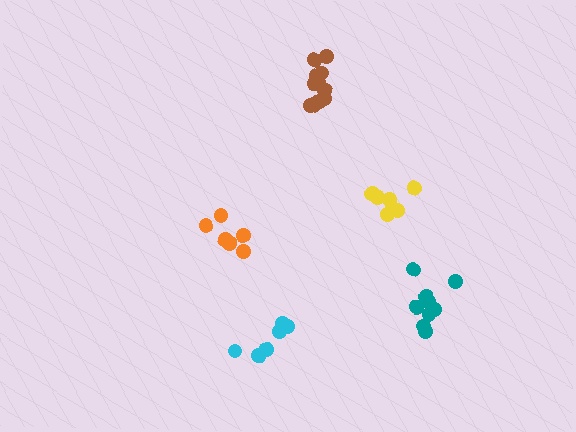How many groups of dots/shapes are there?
There are 5 groups.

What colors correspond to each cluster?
The clusters are colored: teal, brown, orange, yellow, cyan.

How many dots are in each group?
Group 1: 9 dots, Group 2: 11 dots, Group 3: 6 dots, Group 4: 7 dots, Group 5: 6 dots (39 total).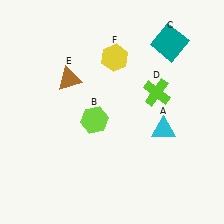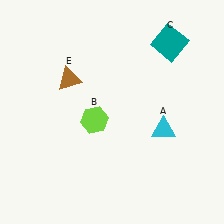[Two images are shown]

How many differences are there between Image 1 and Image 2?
There are 2 differences between the two images.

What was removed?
The lime cross (D), the yellow hexagon (F) were removed in Image 2.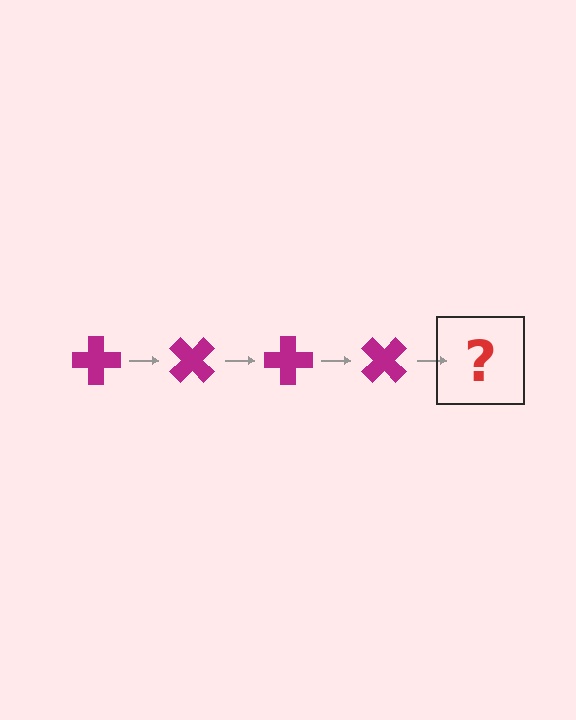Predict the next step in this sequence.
The next step is a magenta cross rotated 180 degrees.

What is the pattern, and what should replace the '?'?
The pattern is that the cross rotates 45 degrees each step. The '?' should be a magenta cross rotated 180 degrees.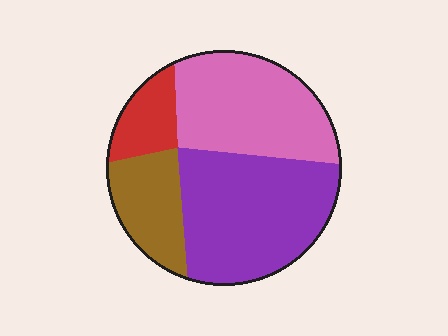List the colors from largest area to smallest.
From largest to smallest: purple, pink, brown, red.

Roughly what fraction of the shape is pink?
Pink takes up between a quarter and a half of the shape.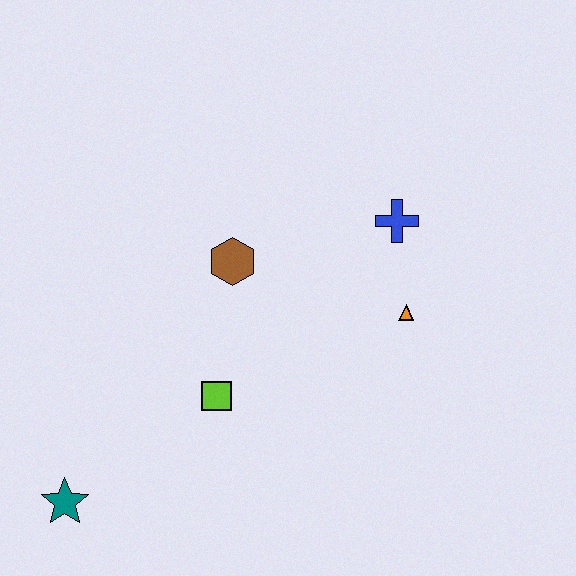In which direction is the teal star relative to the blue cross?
The teal star is to the left of the blue cross.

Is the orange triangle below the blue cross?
Yes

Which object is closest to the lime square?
The brown hexagon is closest to the lime square.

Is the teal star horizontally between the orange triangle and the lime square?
No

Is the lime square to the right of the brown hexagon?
No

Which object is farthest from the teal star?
The blue cross is farthest from the teal star.